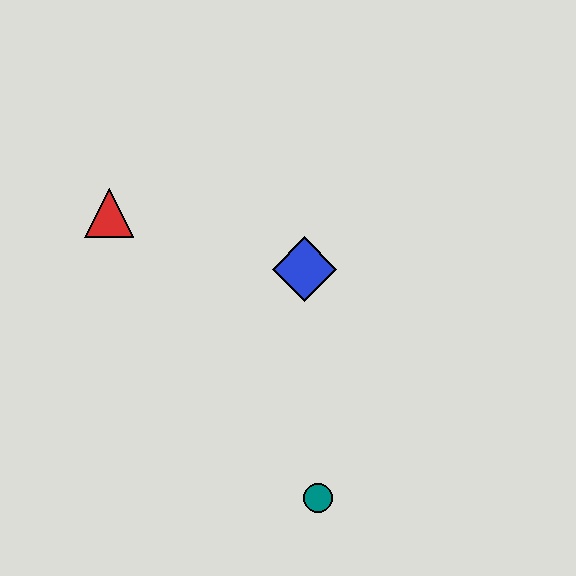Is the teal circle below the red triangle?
Yes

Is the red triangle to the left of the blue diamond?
Yes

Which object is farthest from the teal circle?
The red triangle is farthest from the teal circle.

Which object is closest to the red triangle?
The blue diamond is closest to the red triangle.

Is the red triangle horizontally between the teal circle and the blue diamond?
No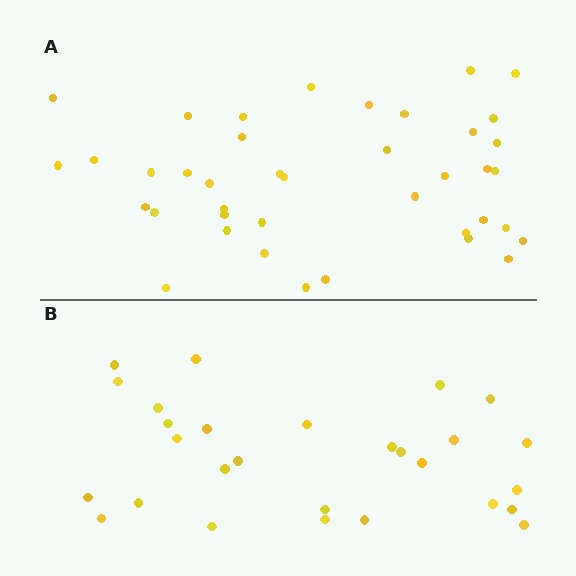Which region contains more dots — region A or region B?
Region A (the top region) has more dots.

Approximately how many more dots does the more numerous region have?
Region A has roughly 12 or so more dots than region B.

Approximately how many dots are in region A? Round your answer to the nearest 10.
About 40 dots.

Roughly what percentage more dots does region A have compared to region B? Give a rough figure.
About 45% more.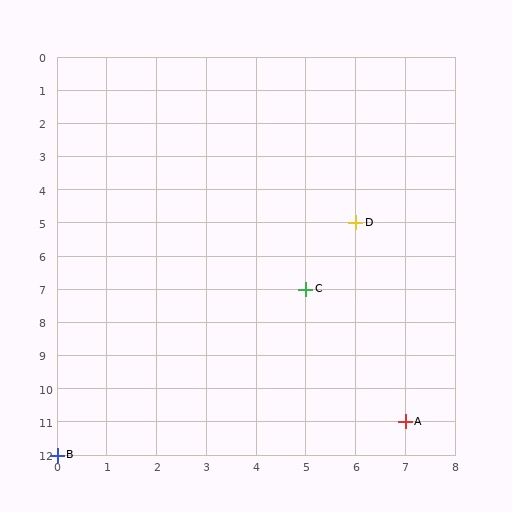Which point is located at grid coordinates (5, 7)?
Point C is at (5, 7).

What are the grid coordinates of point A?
Point A is at grid coordinates (7, 11).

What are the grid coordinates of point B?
Point B is at grid coordinates (0, 12).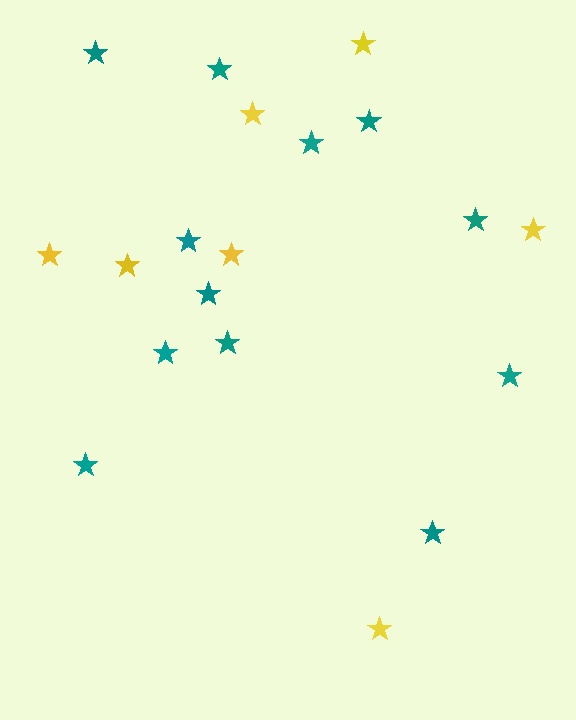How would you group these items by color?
There are 2 groups: one group of teal stars (12) and one group of yellow stars (7).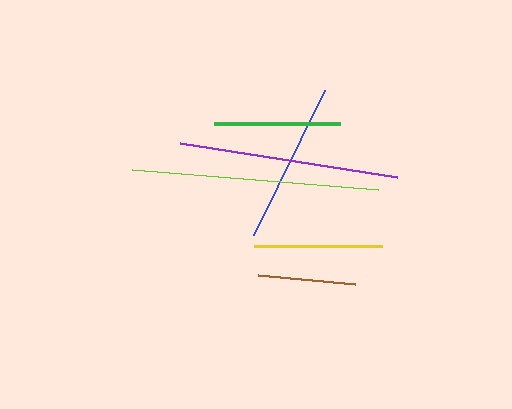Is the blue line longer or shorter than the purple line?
The purple line is longer than the blue line.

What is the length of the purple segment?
The purple segment is approximately 220 pixels long.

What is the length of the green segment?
The green segment is approximately 126 pixels long.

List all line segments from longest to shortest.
From longest to shortest: lime, purple, blue, yellow, green, brown.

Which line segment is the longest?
The lime line is the longest at approximately 246 pixels.